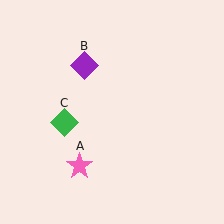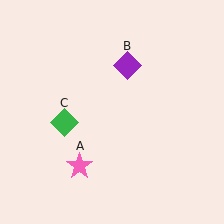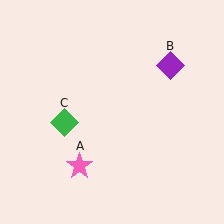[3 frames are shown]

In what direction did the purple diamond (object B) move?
The purple diamond (object B) moved right.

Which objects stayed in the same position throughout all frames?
Pink star (object A) and green diamond (object C) remained stationary.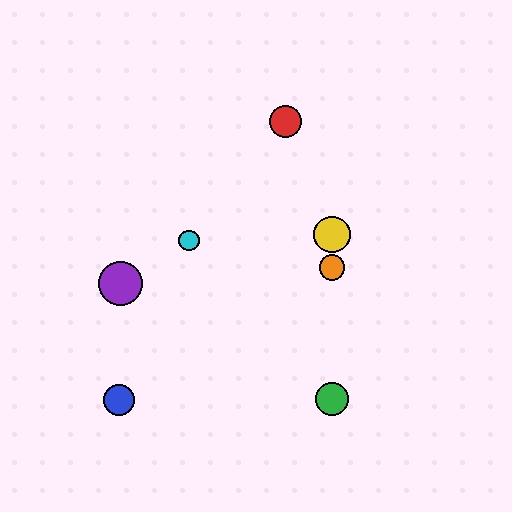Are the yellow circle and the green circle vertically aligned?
Yes, both are at x≈332.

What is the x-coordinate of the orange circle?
The orange circle is at x≈332.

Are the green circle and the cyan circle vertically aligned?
No, the green circle is at x≈332 and the cyan circle is at x≈189.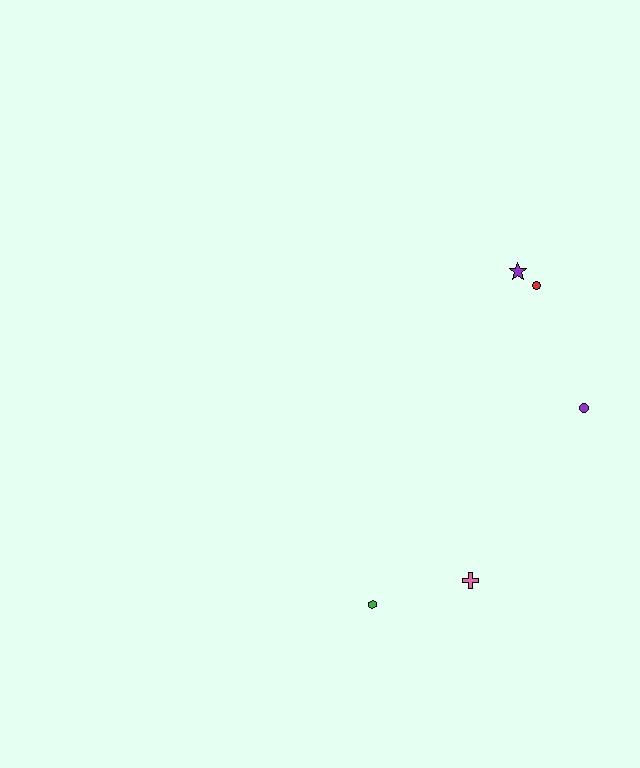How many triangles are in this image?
There are no triangles.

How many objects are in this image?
There are 5 objects.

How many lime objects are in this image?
There are no lime objects.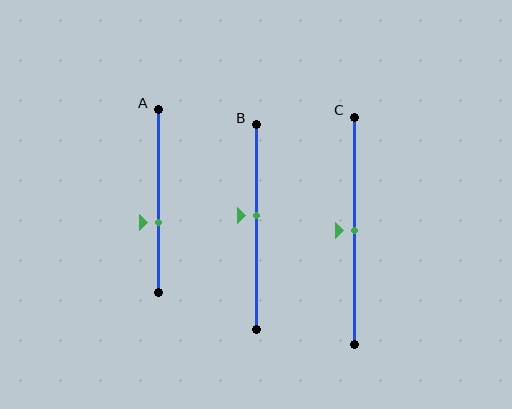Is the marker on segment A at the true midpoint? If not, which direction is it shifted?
No, the marker on segment A is shifted downward by about 12% of the segment length.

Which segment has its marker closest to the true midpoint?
Segment C has its marker closest to the true midpoint.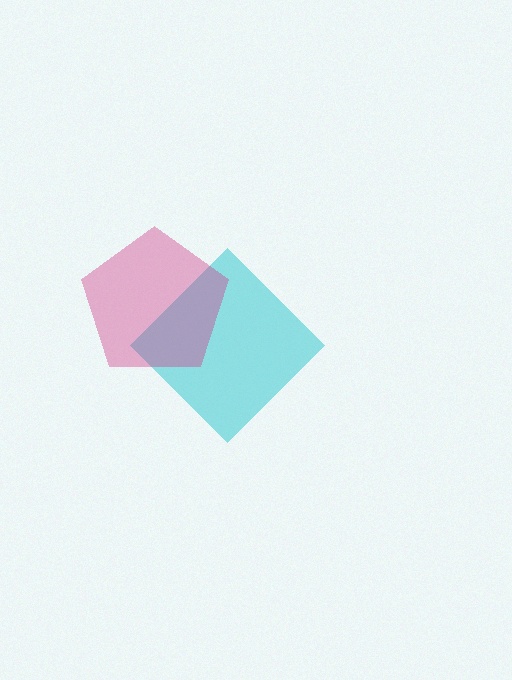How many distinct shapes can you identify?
There are 2 distinct shapes: a cyan diamond, a magenta pentagon.